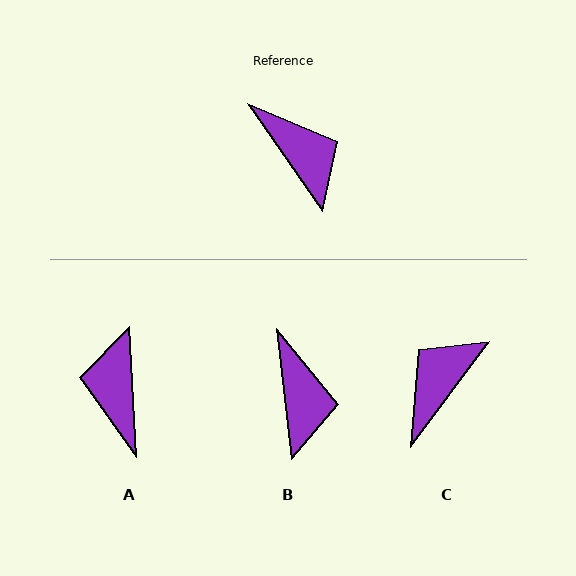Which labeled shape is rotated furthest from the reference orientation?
A, about 148 degrees away.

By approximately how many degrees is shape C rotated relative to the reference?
Approximately 109 degrees counter-clockwise.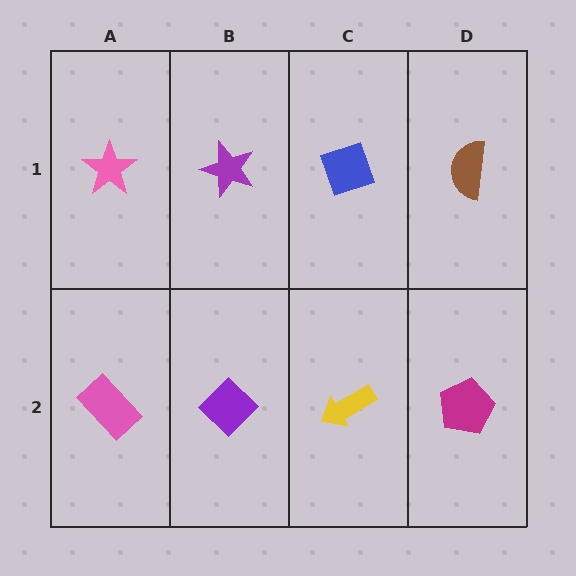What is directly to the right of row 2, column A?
A purple diamond.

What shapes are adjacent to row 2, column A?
A pink star (row 1, column A), a purple diamond (row 2, column B).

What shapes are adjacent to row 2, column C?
A blue diamond (row 1, column C), a purple diamond (row 2, column B), a magenta pentagon (row 2, column D).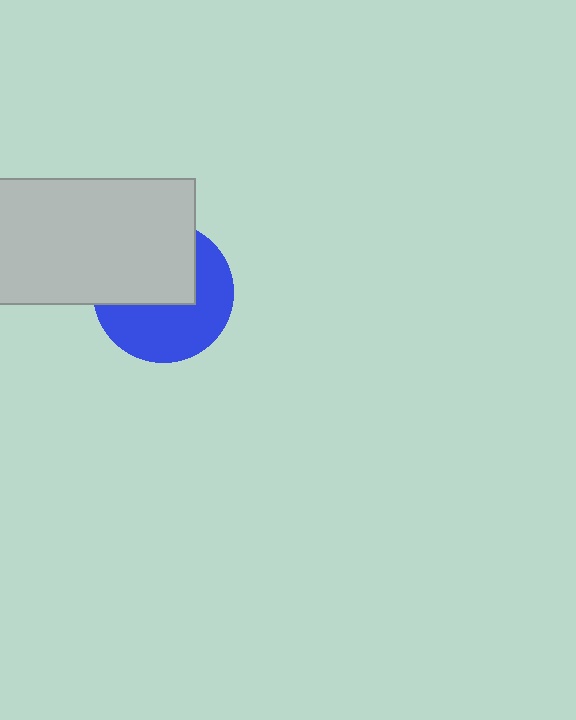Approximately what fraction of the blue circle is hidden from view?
Roughly 47% of the blue circle is hidden behind the light gray rectangle.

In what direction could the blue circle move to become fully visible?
The blue circle could move down. That would shift it out from behind the light gray rectangle entirely.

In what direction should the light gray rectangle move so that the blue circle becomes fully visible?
The light gray rectangle should move up. That is the shortest direction to clear the overlap and leave the blue circle fully visible.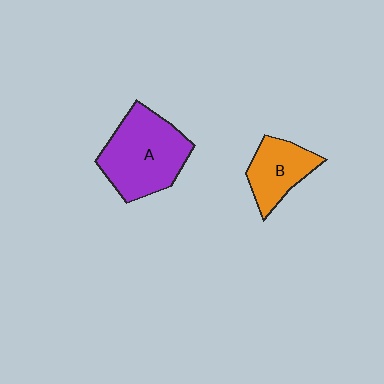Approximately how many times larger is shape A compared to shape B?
Approximately 1.7 times.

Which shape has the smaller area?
Shape B (orange).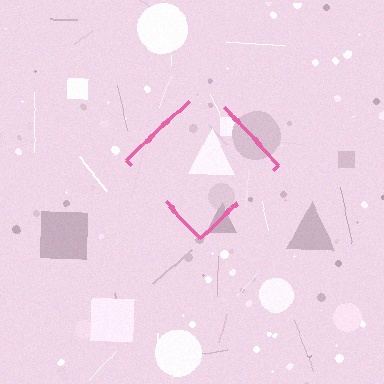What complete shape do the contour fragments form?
The contour fragments form a diamond.